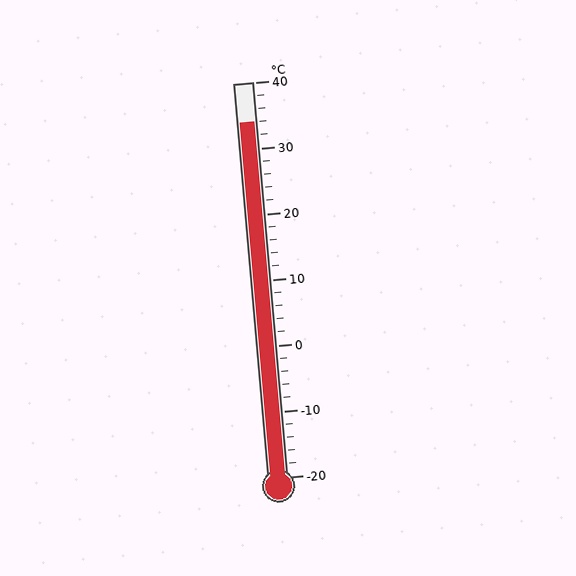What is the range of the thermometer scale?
The thermometer scale ranges from -20°C to 40°C.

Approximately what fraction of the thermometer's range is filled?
The thermometer is filled to approximately 90% of its range.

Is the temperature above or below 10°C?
The temperature is above 10°C.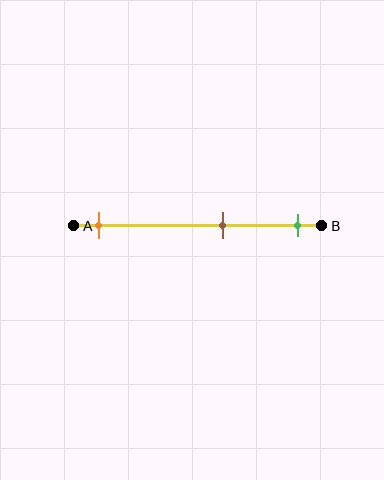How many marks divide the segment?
There are 3 marks dividing the segment.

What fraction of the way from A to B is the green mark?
The green mark is approximately 90% (0.9) of the way from A to B.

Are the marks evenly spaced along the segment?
No, the marks are not evenly spaced.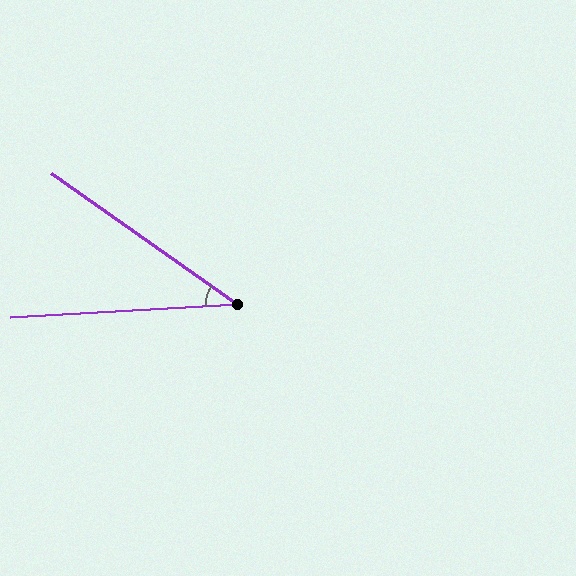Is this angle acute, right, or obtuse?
It is acute.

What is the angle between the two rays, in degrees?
Approximately 38 degrees.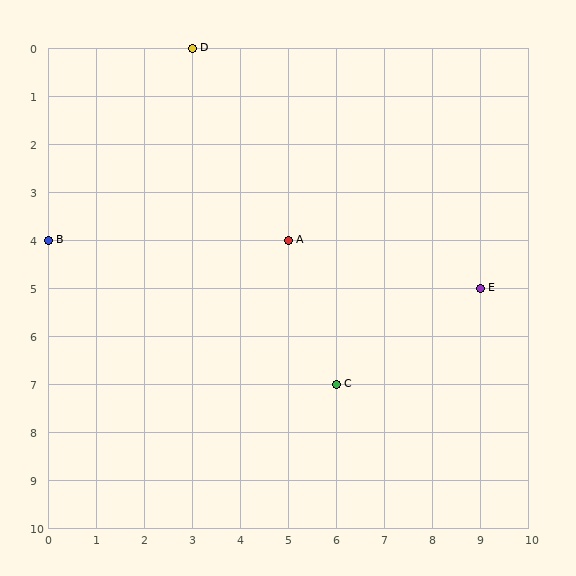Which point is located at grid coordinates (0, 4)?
Point B is at (0, 4).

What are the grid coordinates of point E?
Point E is at grid coordinates (9, 5).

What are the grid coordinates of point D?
Point D is at grid coordinates (3, 0).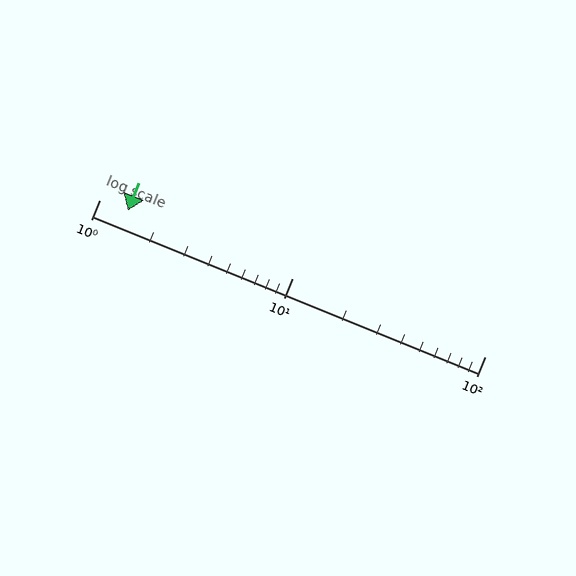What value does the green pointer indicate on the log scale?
The pointer indicates approximately 1.4.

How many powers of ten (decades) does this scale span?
The scale spans 2 decades, from 1 to 100.